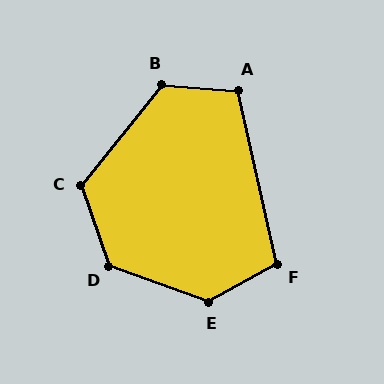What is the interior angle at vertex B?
Approximately 124 degrees (obtuse).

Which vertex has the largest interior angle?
E, at approximately 131 degrees.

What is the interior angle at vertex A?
Approximately 107 degrees (obtuse).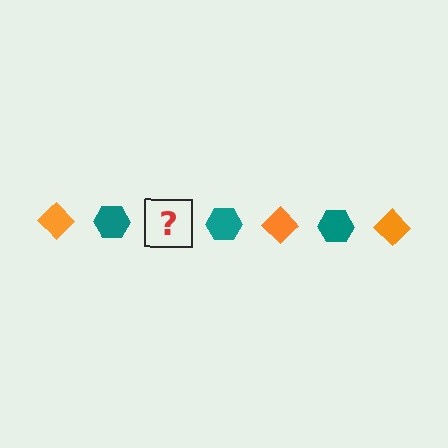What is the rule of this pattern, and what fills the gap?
The rule is that the pattern alternates between orange diamond and teal hexagon. The gap should be filled with an orange diamond.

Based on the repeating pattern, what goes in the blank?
The blank should be an orange diamond.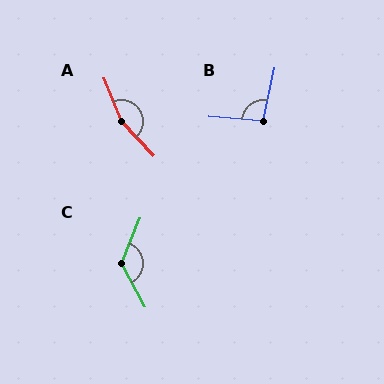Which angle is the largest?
A, at approximately 159 degrees.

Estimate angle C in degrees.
Approximately 129 degrees.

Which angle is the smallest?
B, at approximately 97 degrees.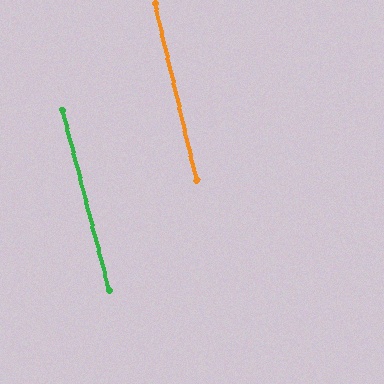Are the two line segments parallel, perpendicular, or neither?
Parallel — their directions differ by only 1.3°.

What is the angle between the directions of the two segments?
Approximately 1 degree.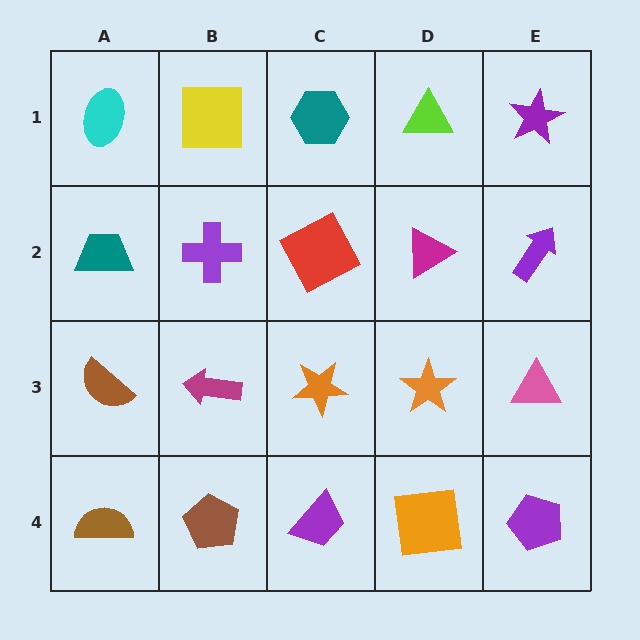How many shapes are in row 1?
5 shapes.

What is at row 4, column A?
A brown semicircle.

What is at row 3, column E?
A pink triangle.